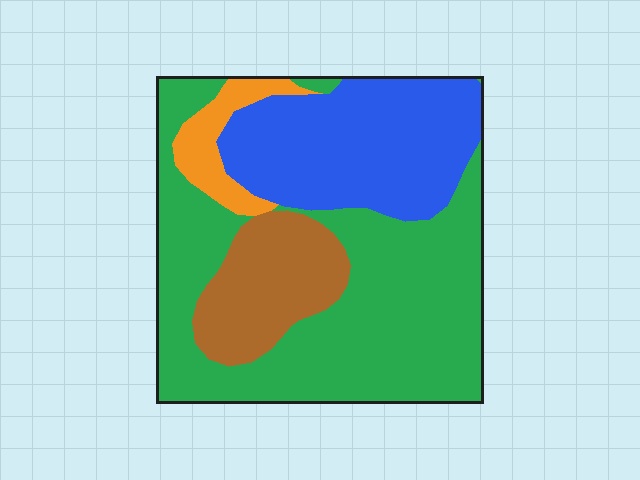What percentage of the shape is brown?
Brown takes up about one sixth (1/6) of the shape.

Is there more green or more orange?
Green.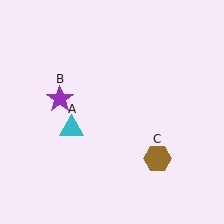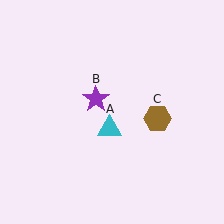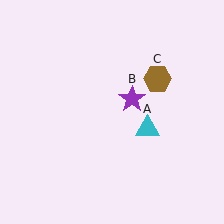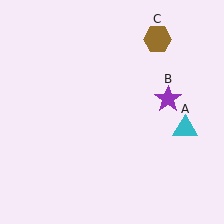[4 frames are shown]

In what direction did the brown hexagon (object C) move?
The brown hexagon (object C) moved up.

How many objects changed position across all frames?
3 objects changed position: cyan triangle (object A), purple star (object B), brown hexagon (object C).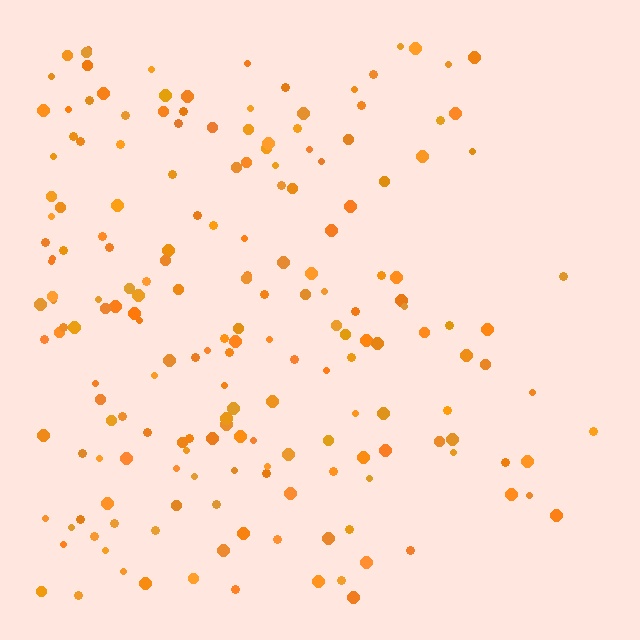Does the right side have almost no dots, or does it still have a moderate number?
Still a moderate number, just noticeably fewer than the left.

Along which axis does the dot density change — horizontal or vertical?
Horizontal.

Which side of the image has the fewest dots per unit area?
The right.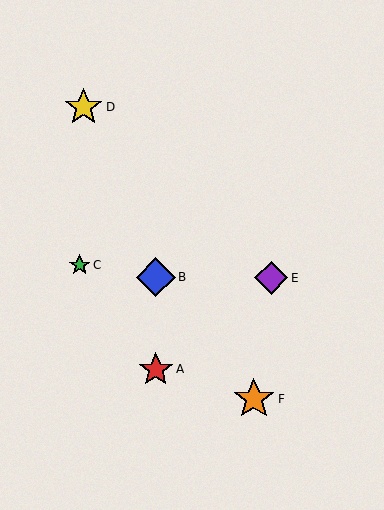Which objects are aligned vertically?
Objects A, B are aligned vertically.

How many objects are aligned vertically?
2 objects (A, B) are aligned vertically.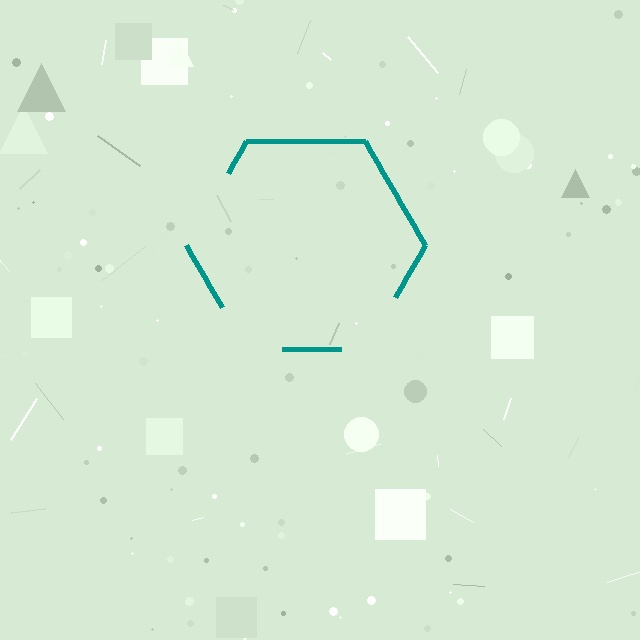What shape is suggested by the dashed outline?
The dashed outline suggests a hexagon.